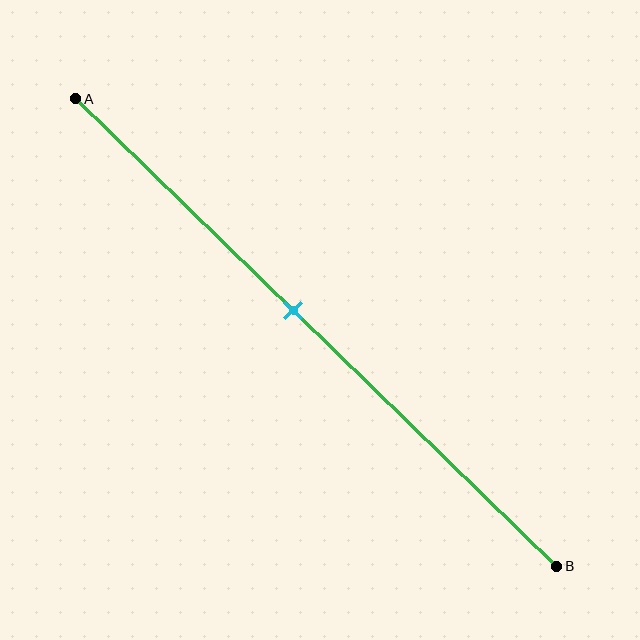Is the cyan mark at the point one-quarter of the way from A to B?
No, the mark is at about 45% from A, not at the 25% one-quarter point.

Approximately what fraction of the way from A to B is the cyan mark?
The cyan mark is approximately 45% of the way from A to B.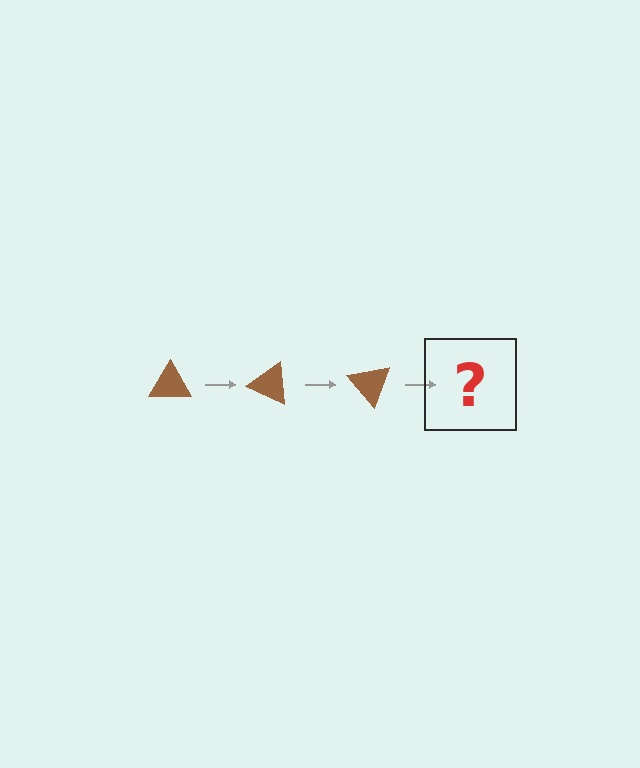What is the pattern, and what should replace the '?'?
The pattern is that the triangle rotates 25 degrees each step. The '?' should be a brown triangle rotated 75 degrees.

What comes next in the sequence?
The next element should be a brown triangle rotated 75 degrees.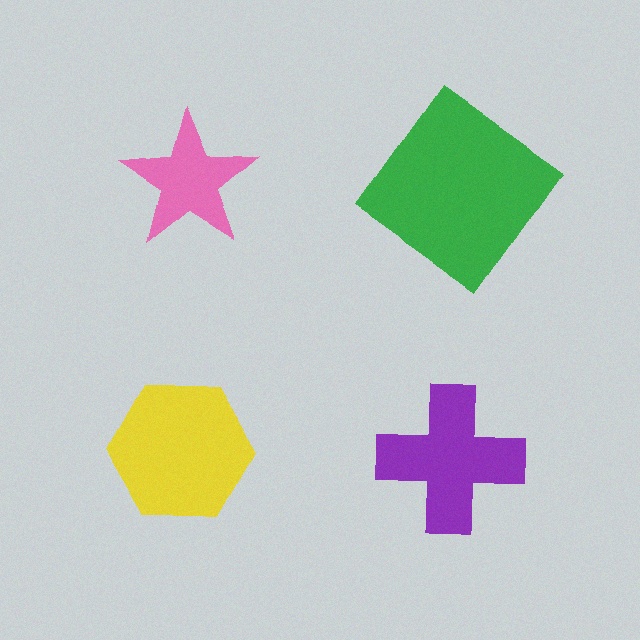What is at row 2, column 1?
A yellow hexagon.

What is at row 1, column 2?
A green diamond.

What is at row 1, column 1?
A pink star.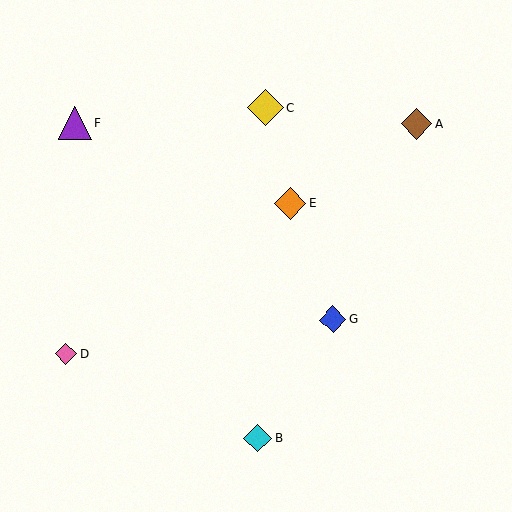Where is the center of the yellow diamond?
The center of the yellow diamond is at (265, 108).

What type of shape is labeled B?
Shape B is a cyan diamond.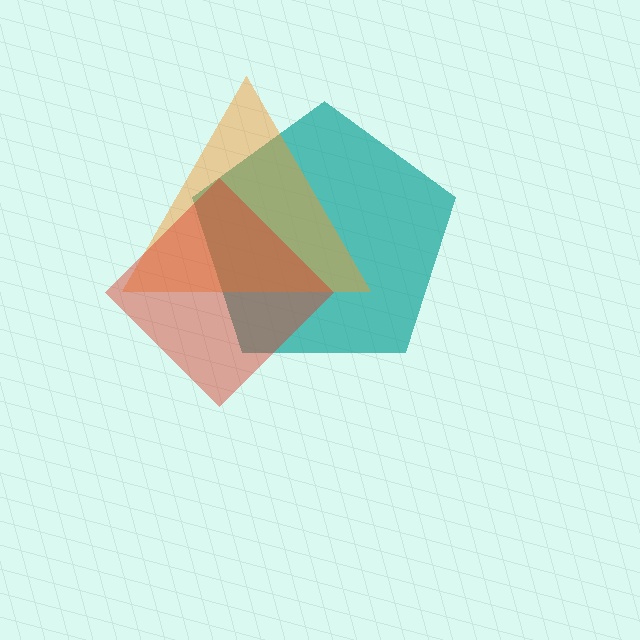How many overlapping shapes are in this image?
There are 3 overlapping shapes in the image.